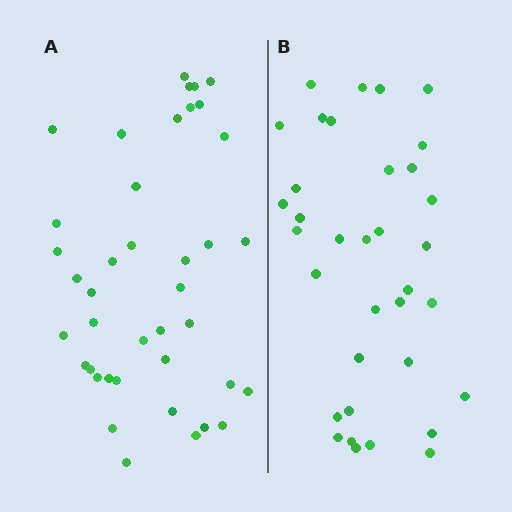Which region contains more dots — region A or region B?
Region A (the left region) has more dots.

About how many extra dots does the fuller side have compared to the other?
Region A has about 5 more dots than region B.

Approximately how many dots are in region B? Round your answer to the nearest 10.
About 40 dots. (The exact count is 35, which rounds to 40.)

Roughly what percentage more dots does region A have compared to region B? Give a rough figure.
About 15% more.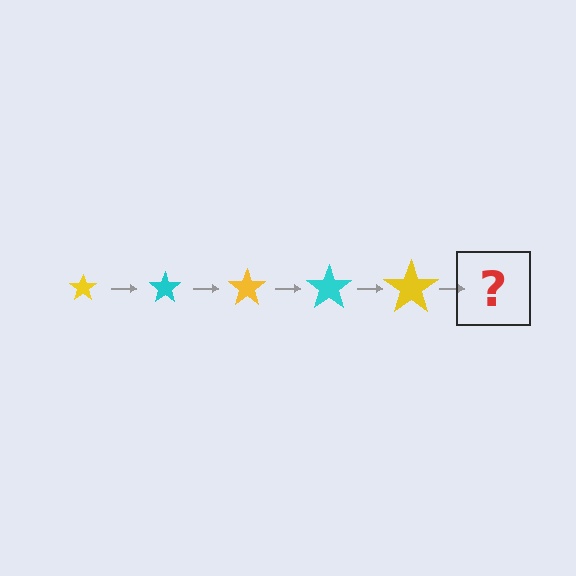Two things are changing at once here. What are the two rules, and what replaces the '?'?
The two rules are that the star grows larger each step and the color cycles through yellow and cyan. The '?' should be a cyan star, larger than the previous one.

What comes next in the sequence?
The next element should be a cyan star, larger than the previous one.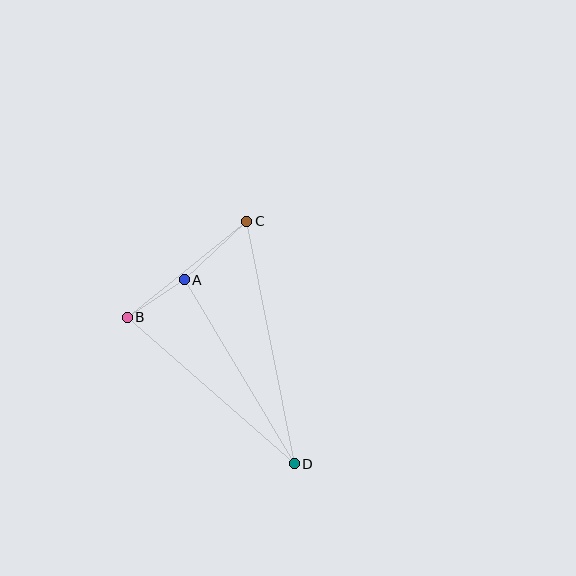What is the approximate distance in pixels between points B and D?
The distance between B and D is approximately 222 pixels.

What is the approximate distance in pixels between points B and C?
The distance between B and C is approximately 153 pixels.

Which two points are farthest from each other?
Points C and D are farthest from each other.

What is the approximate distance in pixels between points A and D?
The distance between A and D is approximately 214 pixels.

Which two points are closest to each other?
Points A and B are closest to each other.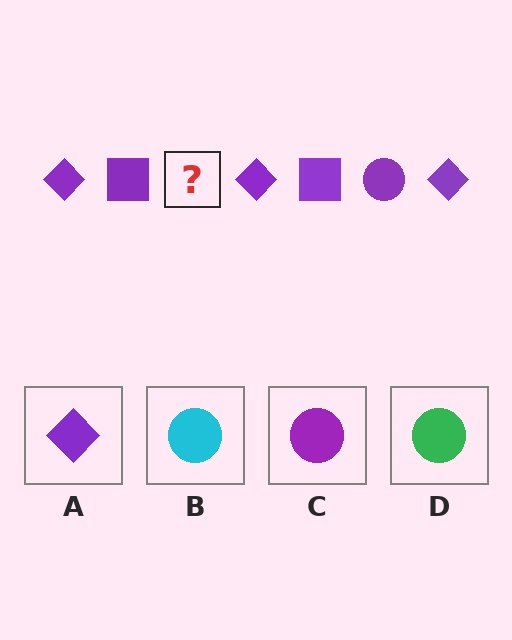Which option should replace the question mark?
Option C.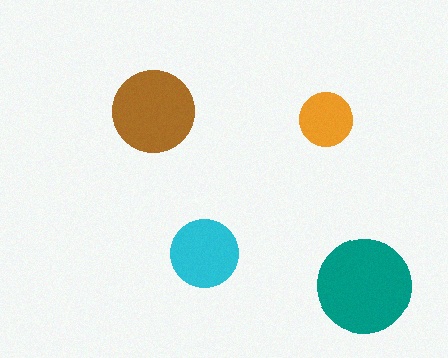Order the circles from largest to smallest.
the teal one, the brown one, the cyan one, the orange one.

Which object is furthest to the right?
The teal circle is rightmost.